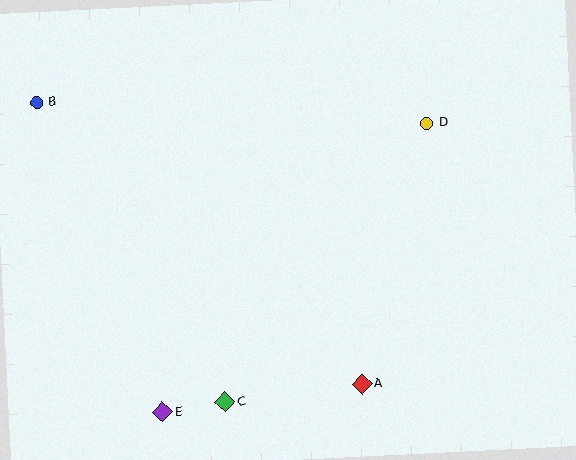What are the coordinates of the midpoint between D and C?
The midpoint between D and C is at (326, 263).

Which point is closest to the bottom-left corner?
Point E is closest to the bottom-left corner.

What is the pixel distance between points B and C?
The distance between B and C is 354 pixels.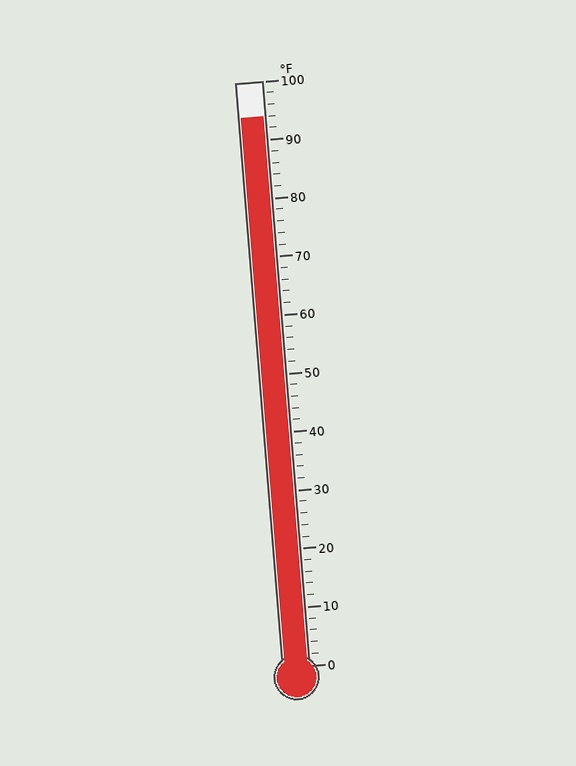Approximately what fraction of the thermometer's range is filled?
The thermometer is filled to approximately 95% of its range.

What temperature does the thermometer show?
The thermometer shows approximately 94°F.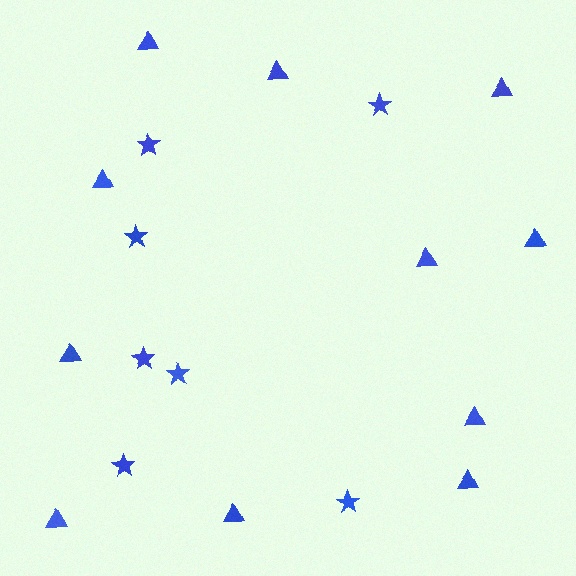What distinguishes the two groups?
There are 2 groups: one group of triangles (11) and one group of stars (7).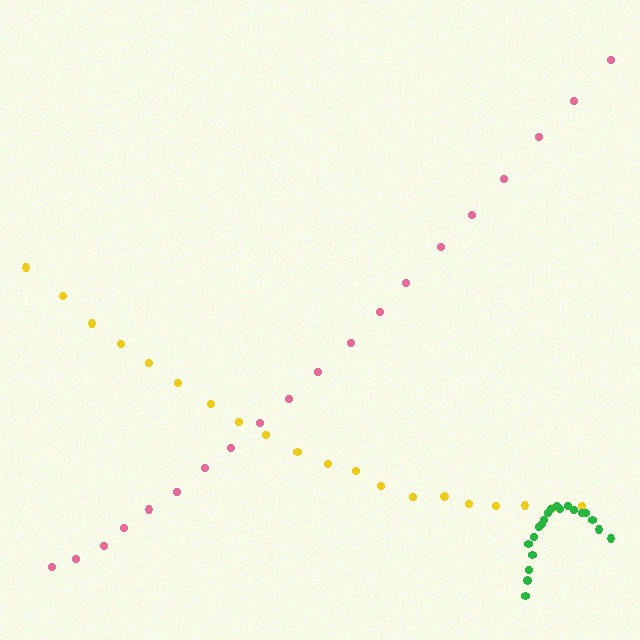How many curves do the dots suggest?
There are 3 distinct paths.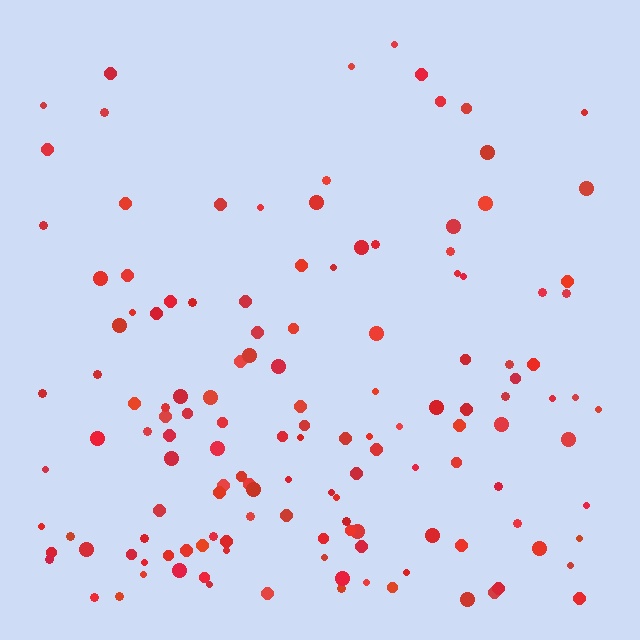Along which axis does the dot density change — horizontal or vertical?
Vertical.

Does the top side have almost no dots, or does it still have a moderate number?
Still a moderate number, just noticeably fewer than the bottom.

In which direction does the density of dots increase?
From top to bottom, with the bottom side densest.